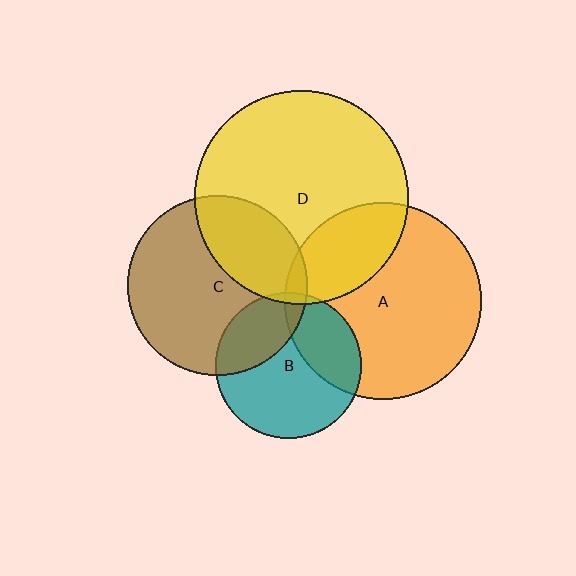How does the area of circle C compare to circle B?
Approximately 1.5 times.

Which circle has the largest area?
Circle D (yellow).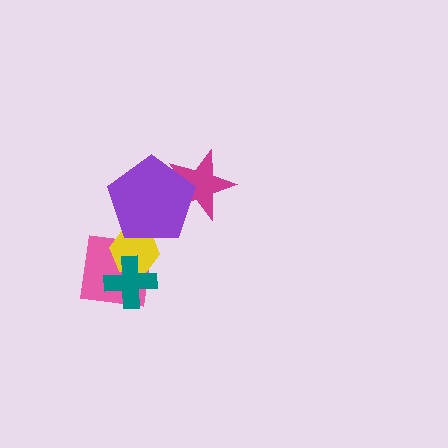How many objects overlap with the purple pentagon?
3 objects overlap with the purple pentagon.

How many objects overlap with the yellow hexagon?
3 objects overlap with the yellow hexagon.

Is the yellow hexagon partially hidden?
Yes, it is partially covered by another shape.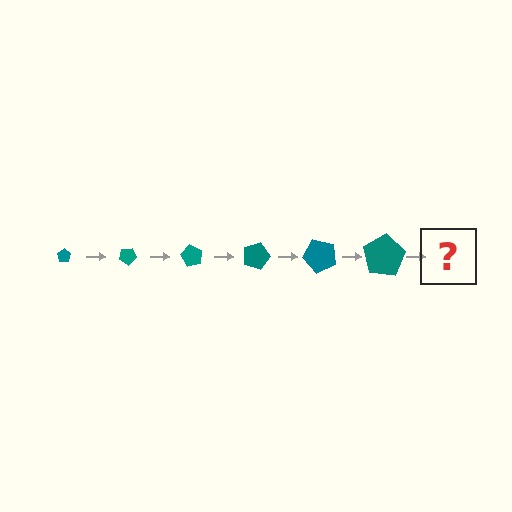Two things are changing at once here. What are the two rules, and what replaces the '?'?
The two rules are that the pentagon grows larger each step and it rotates 30 degrees each step. The '?' should be a pentagon, larger than the previous one and rotated 180 degrees from the start.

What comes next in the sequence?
The next element should be a pentagon, larger than the previous one and rotated 180 degrees from the start.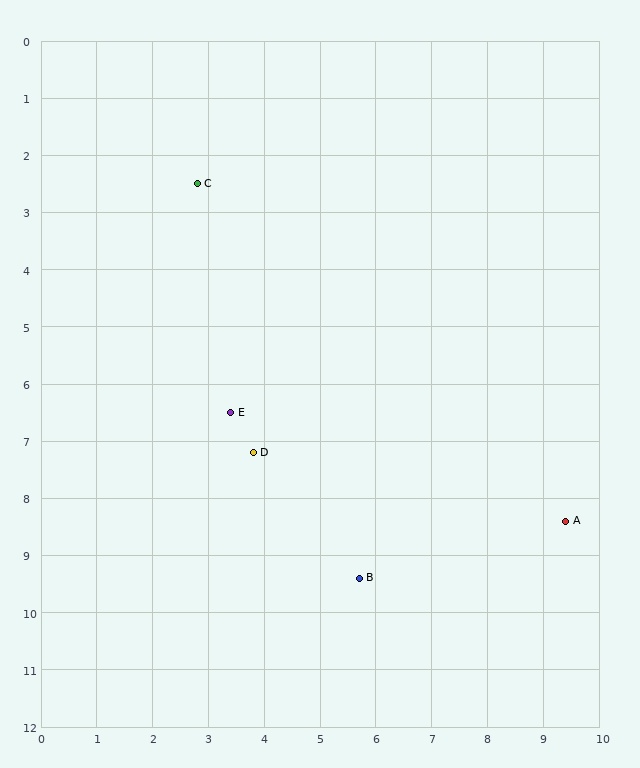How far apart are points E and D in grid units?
Points E and D are about 0.8 grid units apart.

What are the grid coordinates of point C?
Point C is at approximately (2.8, 2.5).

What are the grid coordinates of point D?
Point D is at approximately (3.8, 7.2).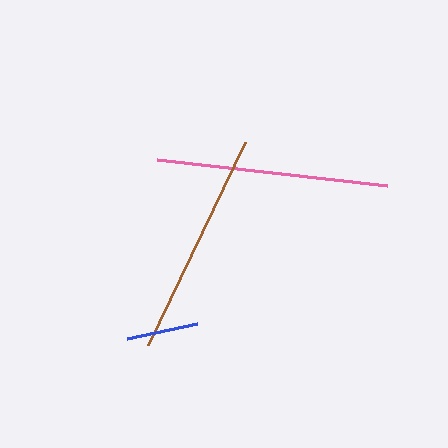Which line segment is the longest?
The pink line is the longest at approximately 232 pixels.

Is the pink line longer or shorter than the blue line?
The pink line is longer than the blue line.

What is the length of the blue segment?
The blue segment is approximately 71 pixels long.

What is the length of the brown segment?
The brown segment is approximately 225 pixels long.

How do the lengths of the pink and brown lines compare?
The pink and brown lines are approximately the same length.